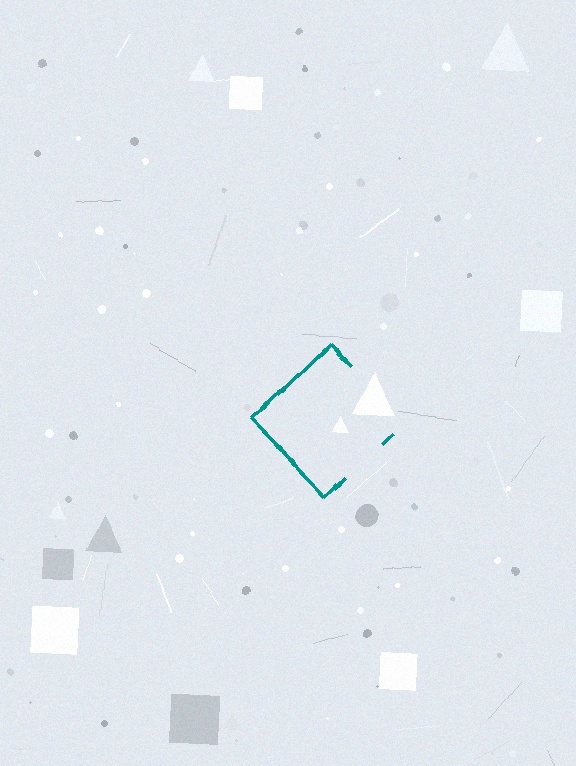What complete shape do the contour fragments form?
The contour fragments form a diamond.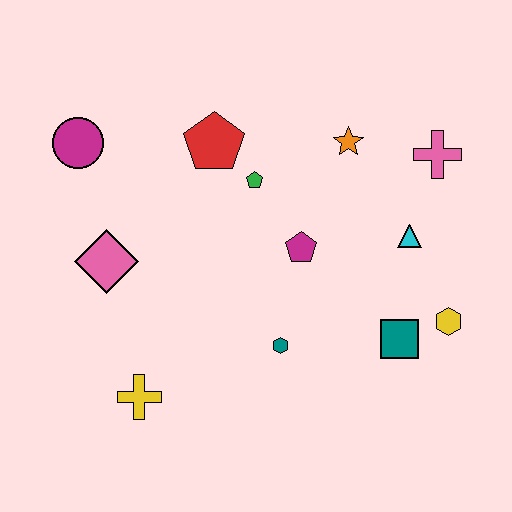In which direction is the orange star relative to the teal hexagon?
The orange star is above the teal hexagon.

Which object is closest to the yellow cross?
The pink diamond is closest to the yellow cross.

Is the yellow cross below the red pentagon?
Yes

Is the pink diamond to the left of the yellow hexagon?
Yes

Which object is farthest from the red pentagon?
The yellow hexagon is farthest from the red pentagon.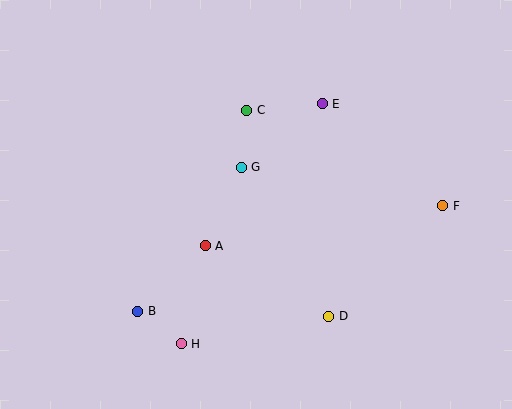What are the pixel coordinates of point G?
Point G is at (241, 167).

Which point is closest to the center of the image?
Point G at (241, 167) is closest to the center.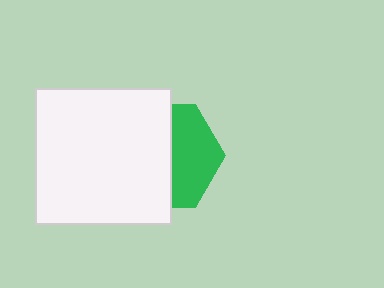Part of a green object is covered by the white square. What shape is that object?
It is a hexagon.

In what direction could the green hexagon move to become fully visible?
The green hexagon could move right. That would shift it out from behind the white square entirely.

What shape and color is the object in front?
The object in front is a white square.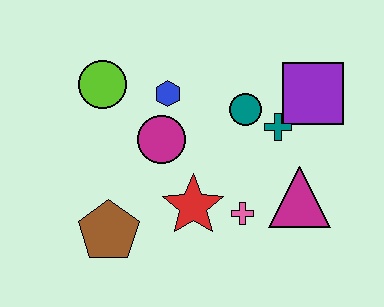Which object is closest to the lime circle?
The blue hexagon is closest to the lime circle.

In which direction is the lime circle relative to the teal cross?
The lime circle is to the left of the teal cross.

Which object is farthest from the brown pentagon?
The purple square is farthest from the brown pentagon.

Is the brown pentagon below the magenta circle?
Yes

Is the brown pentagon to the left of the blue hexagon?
Yes